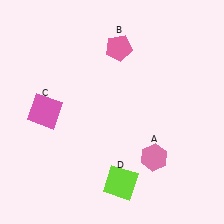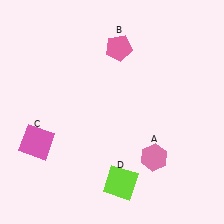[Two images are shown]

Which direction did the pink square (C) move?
The pink square (C) moved down.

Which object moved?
The pink square (C) moved down.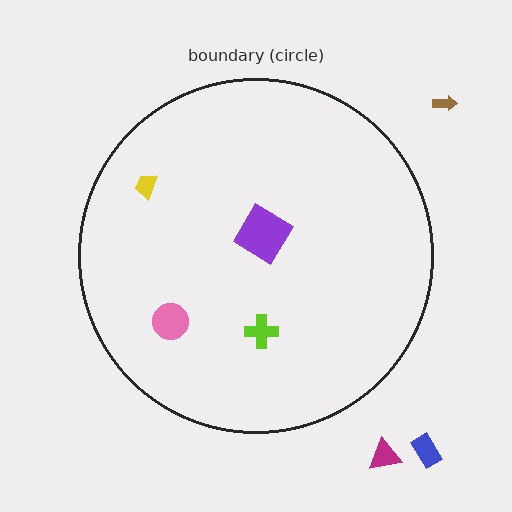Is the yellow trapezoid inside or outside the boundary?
Inside.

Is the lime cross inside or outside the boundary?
Inside.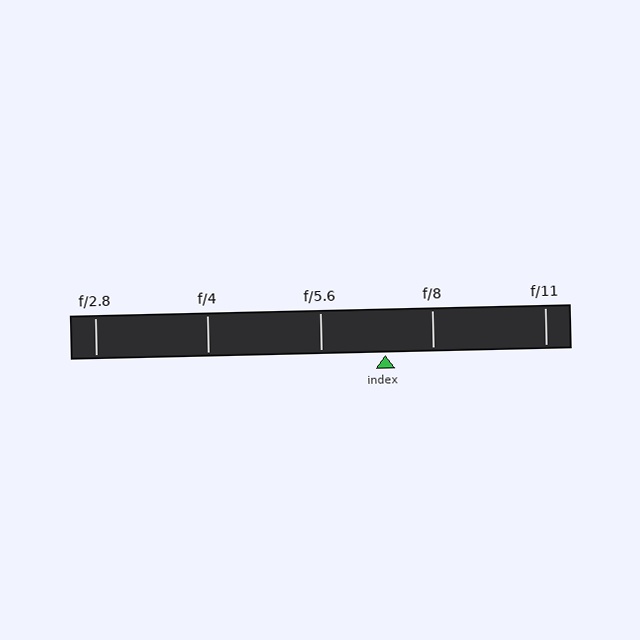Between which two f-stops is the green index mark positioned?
The index mark is between f/5.6 and f/8.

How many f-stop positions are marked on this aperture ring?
There are 5 f-stop positions marked.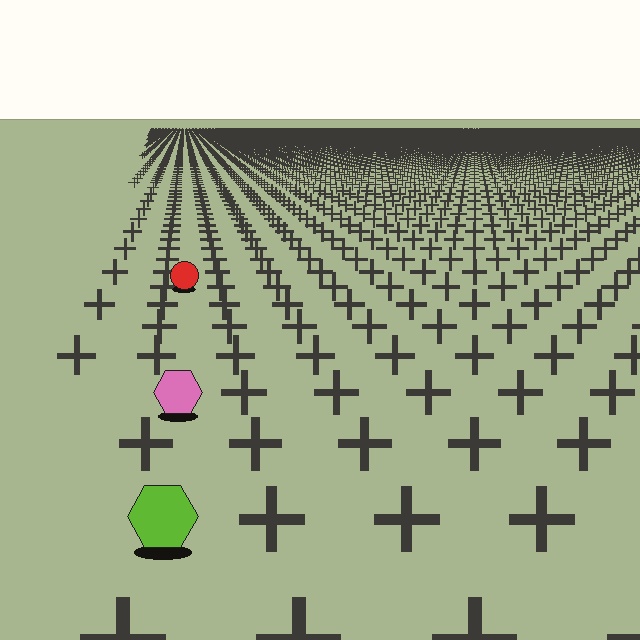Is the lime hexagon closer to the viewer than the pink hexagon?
Yes. The lime hexagon is closer — you can tell from the texture gradient: the ground texture is coarser near it.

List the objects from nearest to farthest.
From nearest to farthest: the lime hexagon, the pink hexagon, the red circle.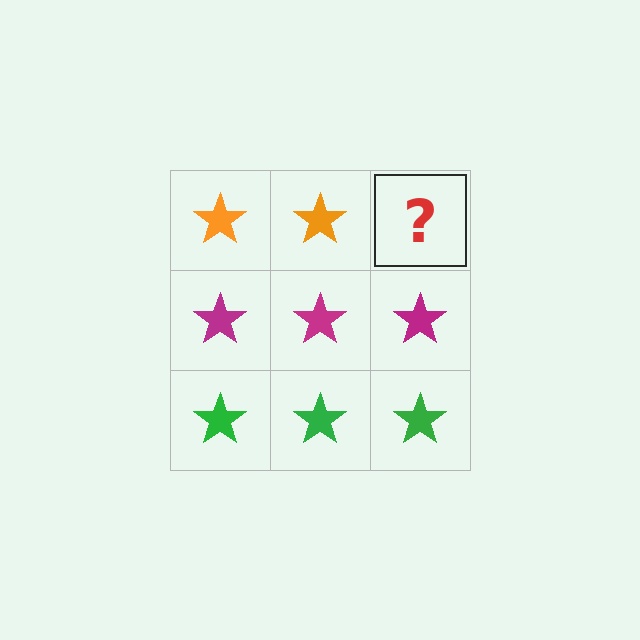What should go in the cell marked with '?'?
The missing cell should contain an orange star.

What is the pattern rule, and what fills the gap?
The rule is that each row has a consistent color. The gap should be filled with an orange star.